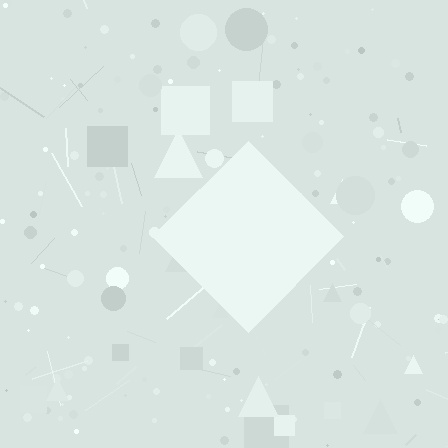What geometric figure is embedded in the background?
A diamond is embedded in the background.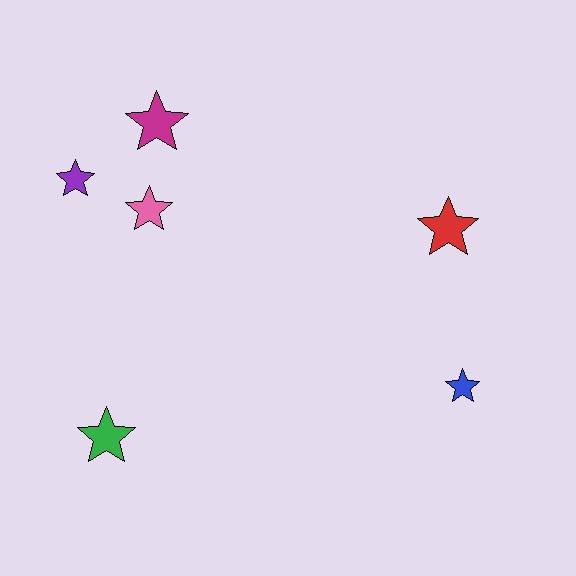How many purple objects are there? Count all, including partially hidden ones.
There is 1 purple object.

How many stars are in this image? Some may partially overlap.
There are 6 stars.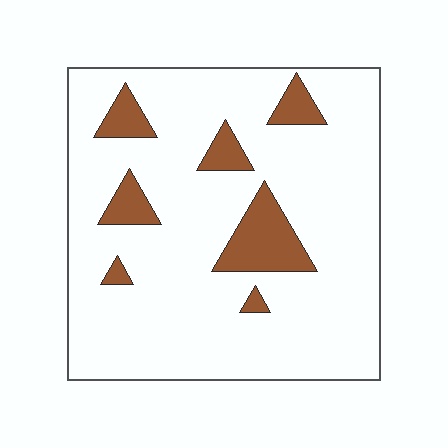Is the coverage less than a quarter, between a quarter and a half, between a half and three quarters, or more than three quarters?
Less than a quarter.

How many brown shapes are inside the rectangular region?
7.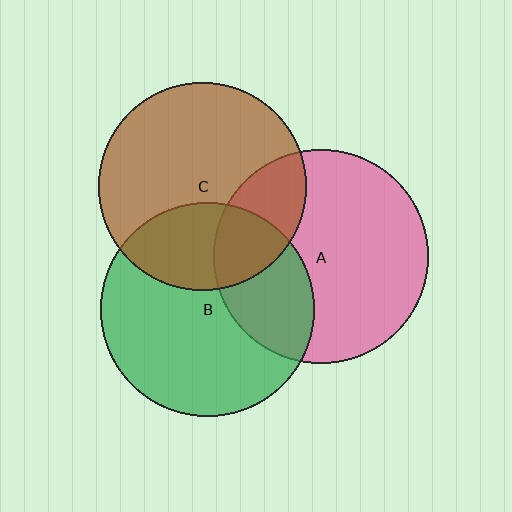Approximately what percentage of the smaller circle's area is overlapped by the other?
Approximately 30%.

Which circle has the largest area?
Circle A (pink).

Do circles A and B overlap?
Yes.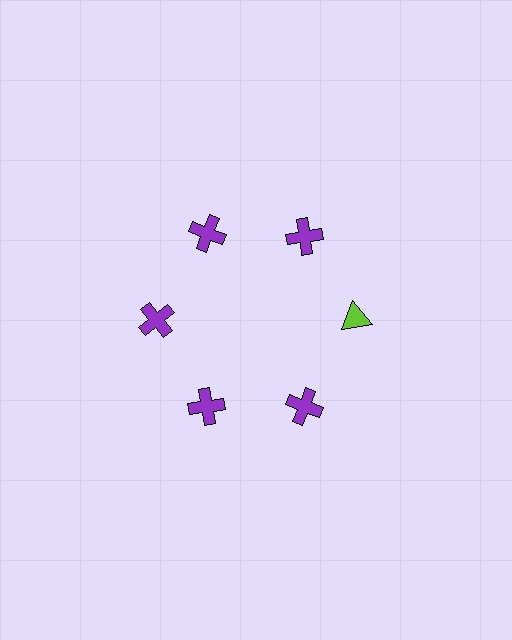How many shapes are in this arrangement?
There are 6 shapes arranged in a ring pattern.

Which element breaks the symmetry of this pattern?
The lime triangle at roughly the 3 o'clock position breaks the symmetry. All other shapes are purple crosses.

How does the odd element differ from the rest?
It differs in both color (lime instead of purple) and shape (triangle instead of cross).